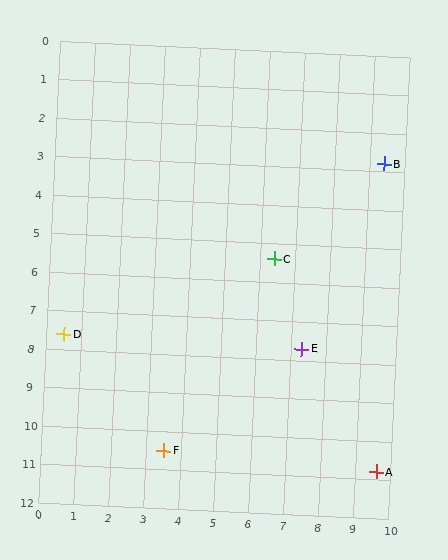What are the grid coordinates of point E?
Point E is at approximately (7.3, 7.7).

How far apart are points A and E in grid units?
Points A and E are about 3.9 grid units apart.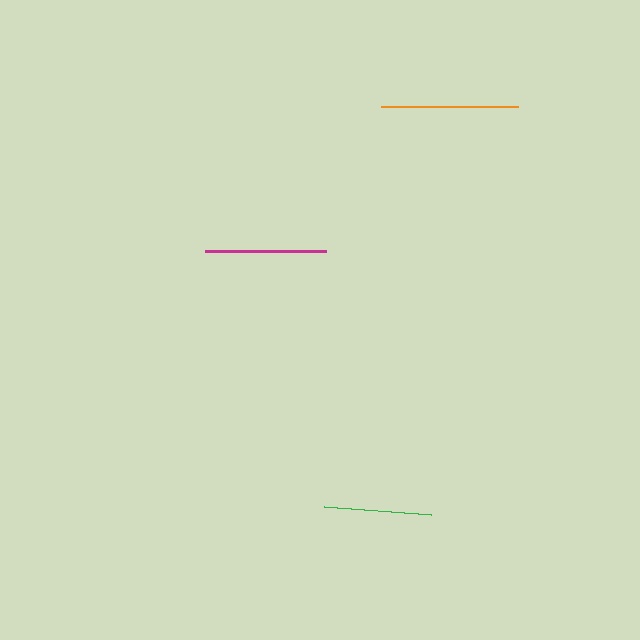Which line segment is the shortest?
The green line is the shortest at approximately 107 pixels.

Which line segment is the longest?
The orange line is the longest at approximately 136 pixels.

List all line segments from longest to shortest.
From longest to shortest: orange, magenta, green.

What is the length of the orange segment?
The orange segment is approximately 136 pixels long.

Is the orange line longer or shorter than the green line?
The orange line is longer than the green line.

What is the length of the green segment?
The green segment is approximately 107 pixels long.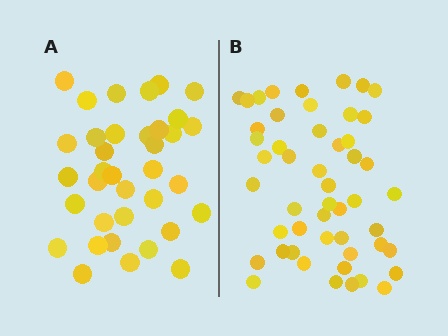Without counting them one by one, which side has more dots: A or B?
Region B (the right region) has more dots.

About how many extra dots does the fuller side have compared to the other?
Region B has approximately 15 more dots than region A.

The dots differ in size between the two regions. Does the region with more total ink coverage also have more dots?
No. Region A has more total ink coverage because its dots are larger, but region B actually contains more individual dots. Total area can be misleading — the number of items is what matters here.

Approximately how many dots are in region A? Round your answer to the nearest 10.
About 40 dots. (The exact count is 36, which rounds to 40.)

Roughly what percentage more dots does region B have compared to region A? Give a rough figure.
About 40% more.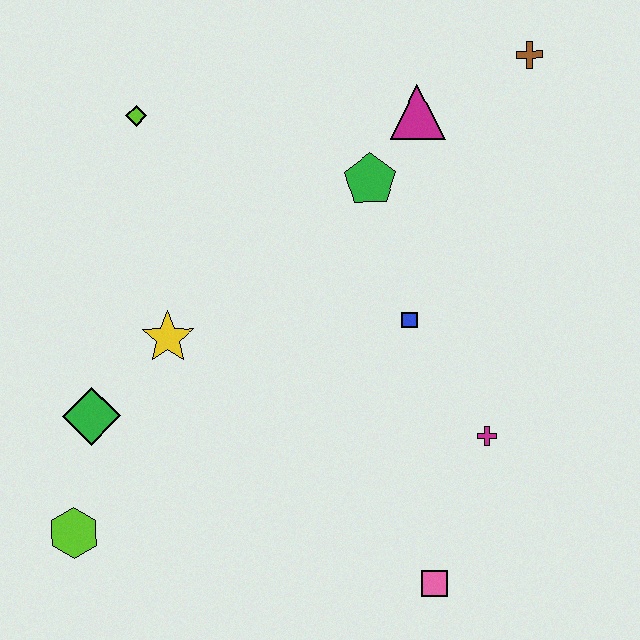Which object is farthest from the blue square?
The lime hexagon is farthest from the blue square.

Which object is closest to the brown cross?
The magenta triangle is closest to the brown cross.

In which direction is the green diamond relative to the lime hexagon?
The green diamond is above the lime hexagon.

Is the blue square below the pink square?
No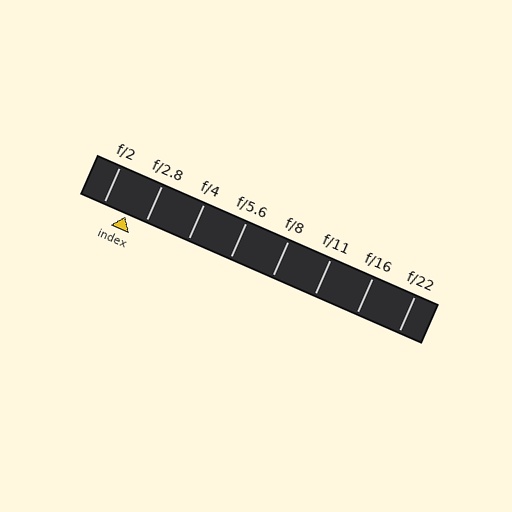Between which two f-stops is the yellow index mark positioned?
The index mark is between f/2 and f/2.8.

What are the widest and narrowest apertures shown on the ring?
The widest aperture shown is f/2 and the narrowest is f/22.